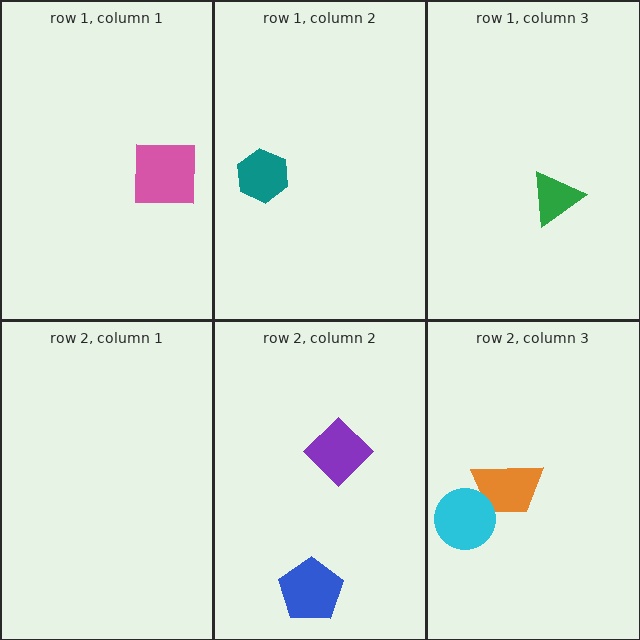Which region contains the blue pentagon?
The row 2, column 2 region.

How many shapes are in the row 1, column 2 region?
1.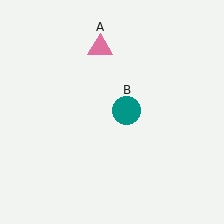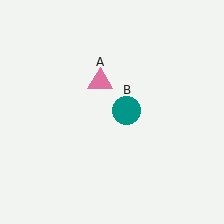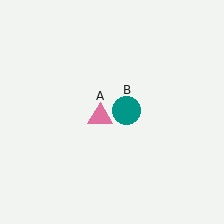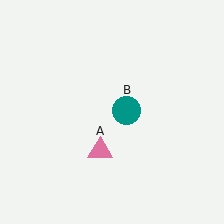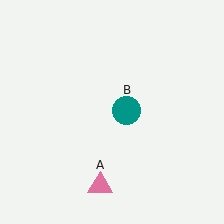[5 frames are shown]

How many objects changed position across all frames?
1 object changed position: pink triangle (object A).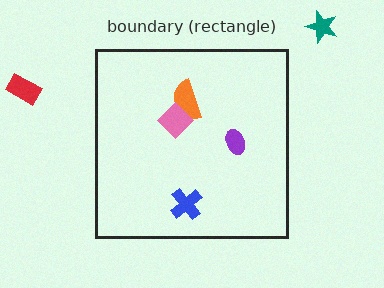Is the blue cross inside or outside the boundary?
Inside.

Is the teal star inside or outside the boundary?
Outside.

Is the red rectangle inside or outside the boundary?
Outside.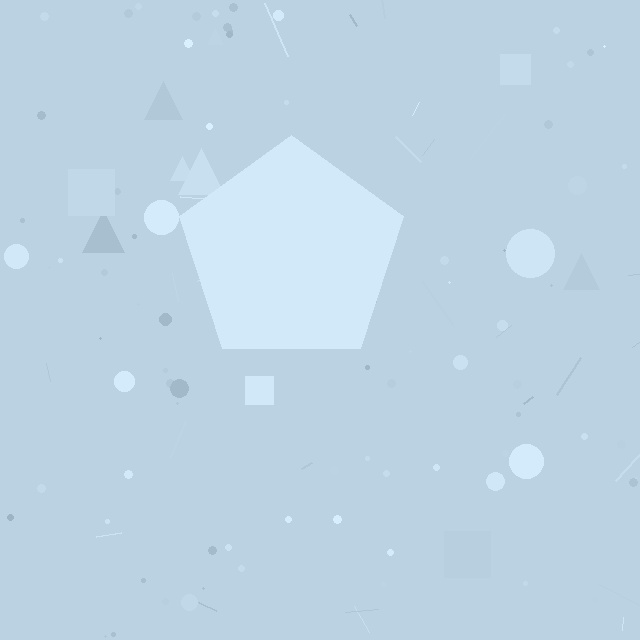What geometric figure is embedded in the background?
A pentagon is embedded in the background.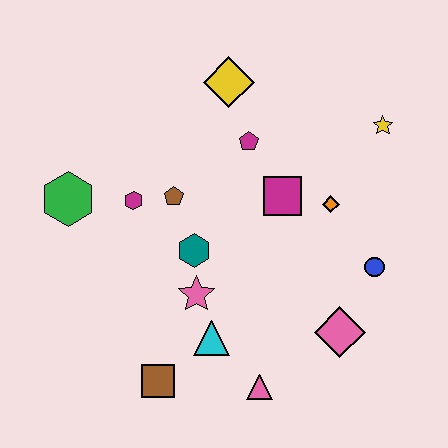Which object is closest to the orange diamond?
The magenta square is closest to the orange diamond.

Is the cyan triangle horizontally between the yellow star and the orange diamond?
No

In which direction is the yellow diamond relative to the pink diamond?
The yellow diamond is above the pink diamond.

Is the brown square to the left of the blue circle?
Yes